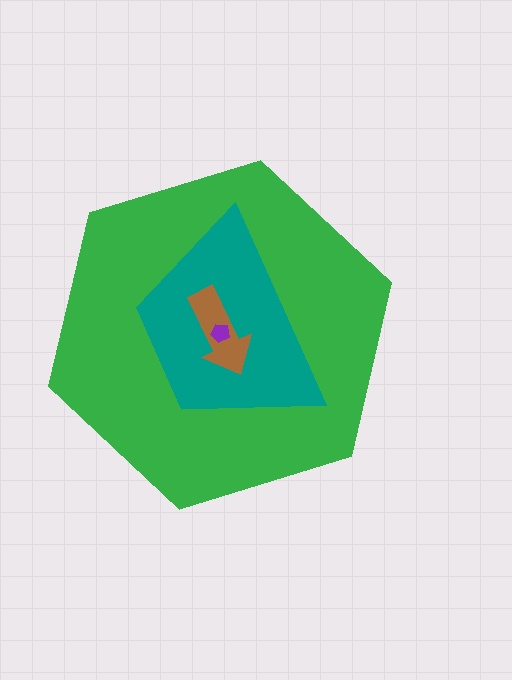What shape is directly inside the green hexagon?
The teal trapezoid.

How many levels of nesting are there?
4.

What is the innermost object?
The purple pentagon.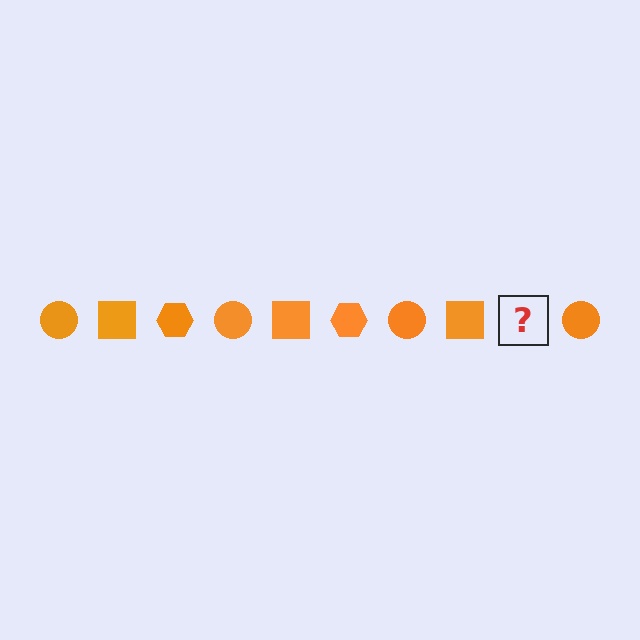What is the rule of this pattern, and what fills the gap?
The rule is that the pattern cycles through circle, square, hexagon shapes in orange. The gap should be filled with an orange hexagon.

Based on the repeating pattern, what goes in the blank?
The blank should be an orange hexagon.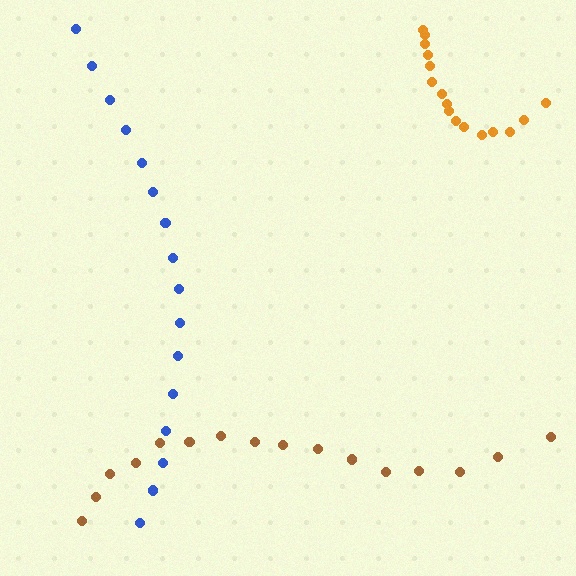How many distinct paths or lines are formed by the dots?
There are 3 distinct paths.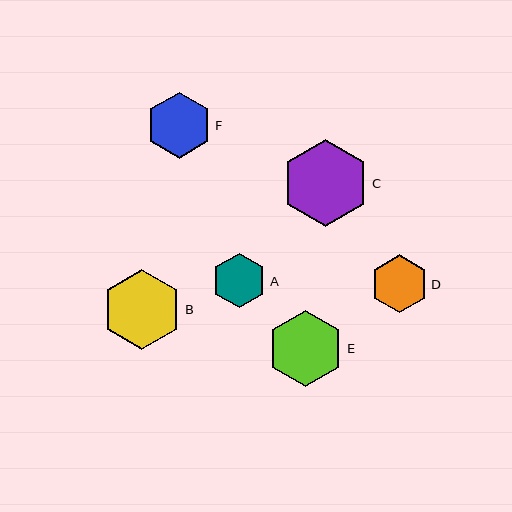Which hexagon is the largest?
Hexagon C is the largest with a size of approximately 88 pixels.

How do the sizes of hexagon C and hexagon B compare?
Hexagon C and hexagon B are approximately the same size.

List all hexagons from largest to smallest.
From largest to smallest: C, B, E, F, D, A.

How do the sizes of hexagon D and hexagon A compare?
Hexagon D and hexagon A are approximately the same size.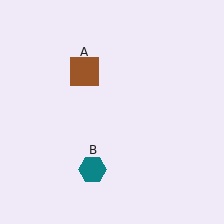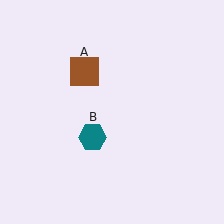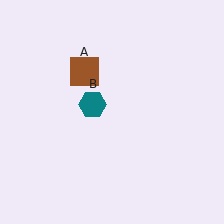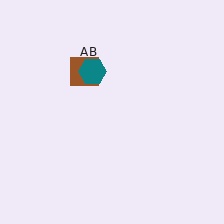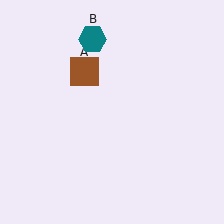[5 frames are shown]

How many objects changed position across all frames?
1 object changed position: teal hexagon (object B).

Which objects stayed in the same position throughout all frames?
Brown square (object A) remained stationary.